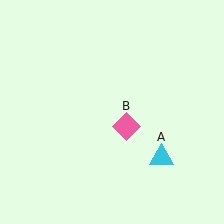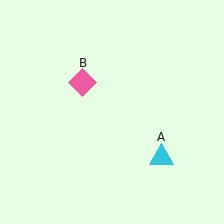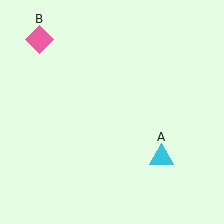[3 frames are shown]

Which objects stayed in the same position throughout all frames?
Cyan triangle (object A) remained stationary.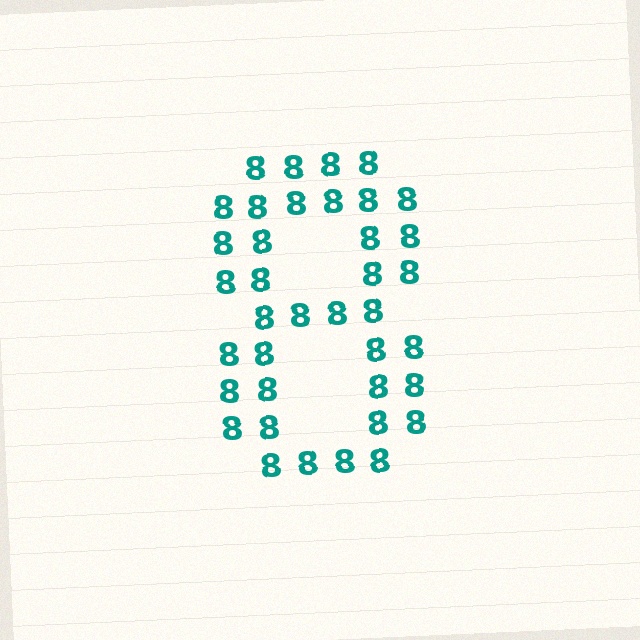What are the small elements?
The small elements are digit 8's.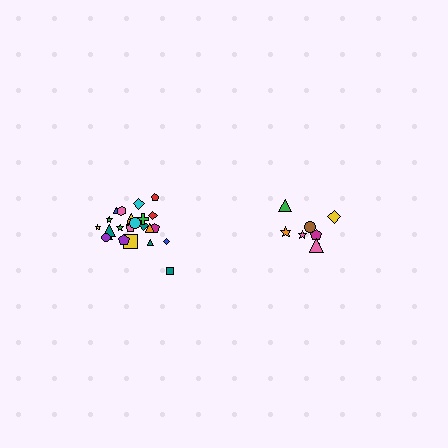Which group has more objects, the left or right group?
The left group.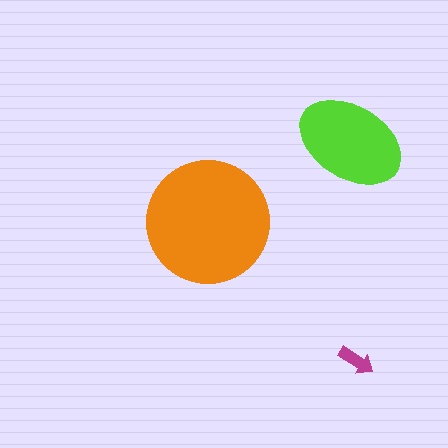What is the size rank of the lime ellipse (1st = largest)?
2nd.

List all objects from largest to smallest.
The orange circle, the lime ellipse, the magenta arrow.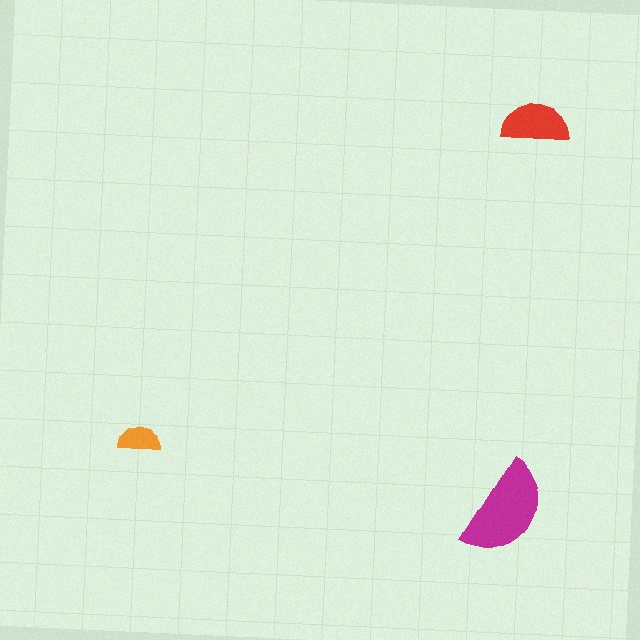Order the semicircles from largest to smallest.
the magenta one, the red one, the orange one.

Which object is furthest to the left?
The orange semicircle is leftmost.